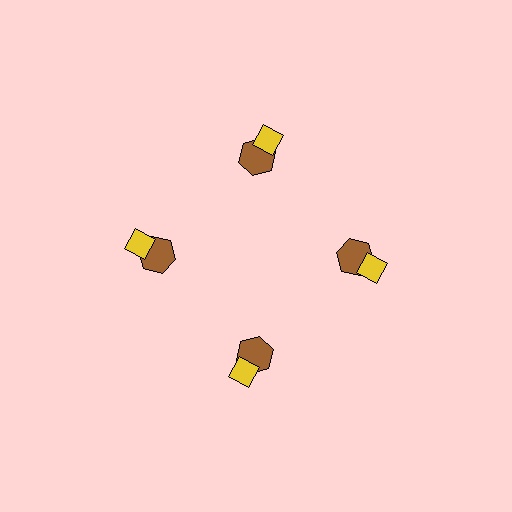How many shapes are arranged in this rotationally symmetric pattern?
There are 8 shapes, arranged in 4 groups of 2.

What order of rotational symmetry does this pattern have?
This pattern has 4-fold rotational symmetry.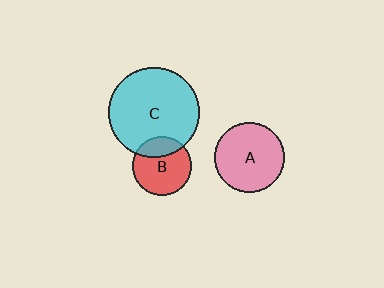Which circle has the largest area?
Circle C (cyan).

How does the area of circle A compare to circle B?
Approximately 1.4 times.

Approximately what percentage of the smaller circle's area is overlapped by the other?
Approximately 25%.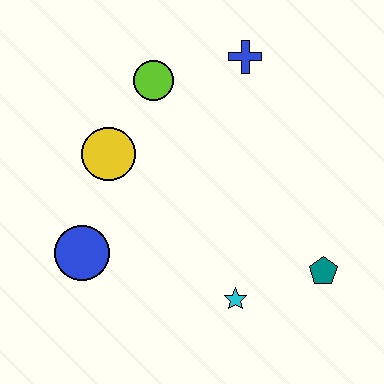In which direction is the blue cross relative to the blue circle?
The blue cross is above the blue circle.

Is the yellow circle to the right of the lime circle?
No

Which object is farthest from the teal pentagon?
The lime circle is farthest from the teal pentagon.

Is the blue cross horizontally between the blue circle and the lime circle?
No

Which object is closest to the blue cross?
The lime circle is closest to the blue cross.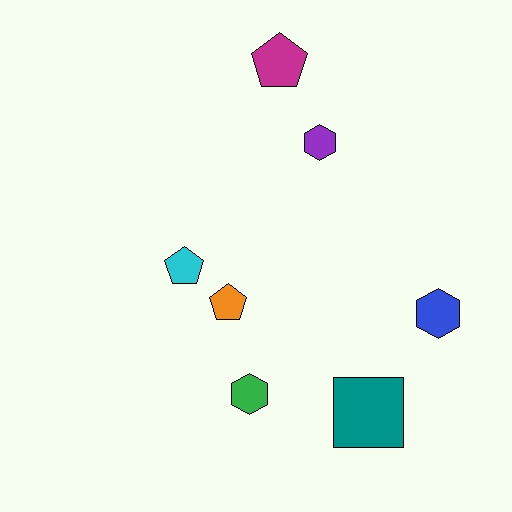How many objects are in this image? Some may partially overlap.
There are 7 objects.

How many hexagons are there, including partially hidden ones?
There are 3 hexagons.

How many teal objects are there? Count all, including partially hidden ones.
There is 1 teal object.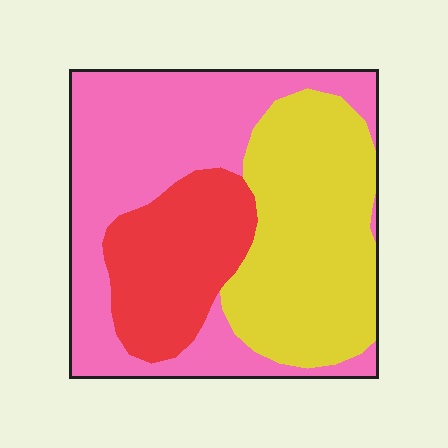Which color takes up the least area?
Red, at roughly 20%.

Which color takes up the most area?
Pink, at roughly 45%.